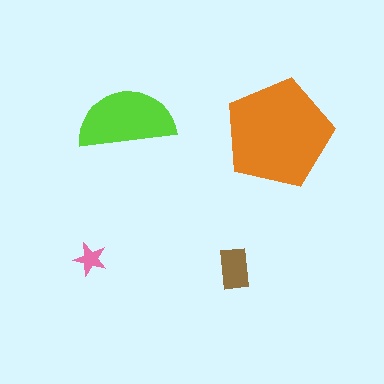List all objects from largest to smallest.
The orange pentagon, the lime semicircle, the brown rectangle, the pink star.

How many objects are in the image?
There are 4 objects in the image.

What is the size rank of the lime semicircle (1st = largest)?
2nd.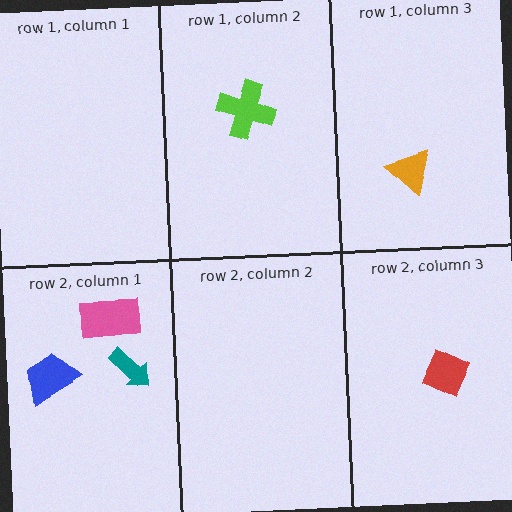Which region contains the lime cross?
The row 1, column 2 region.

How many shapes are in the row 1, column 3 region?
1.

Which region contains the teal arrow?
The row 2, column 1 region.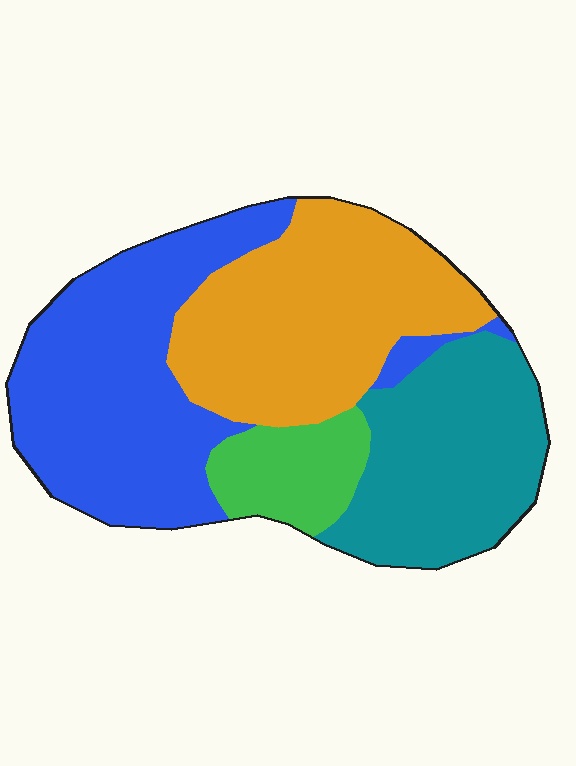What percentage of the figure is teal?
Teal covers 25% of the figure.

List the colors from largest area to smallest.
From largest to smallest: blue, orange, teal, green.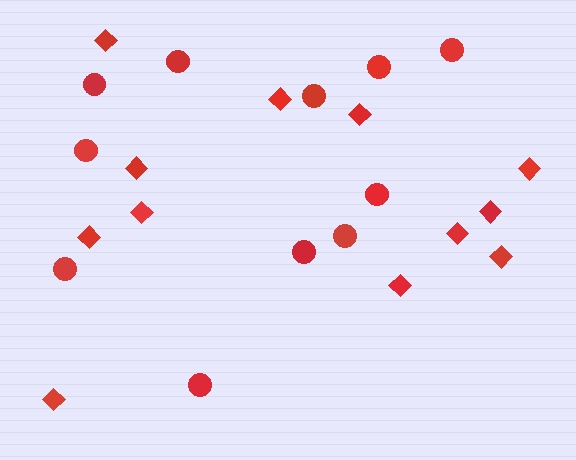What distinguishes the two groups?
There are 2 groups: one group of diamonds (12) and one group of circles (11).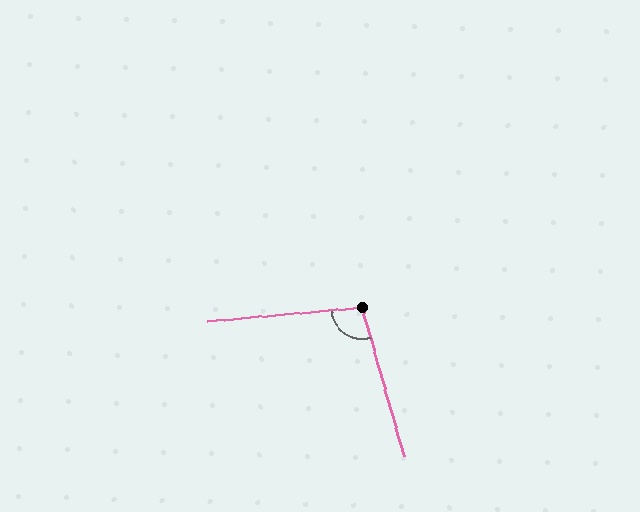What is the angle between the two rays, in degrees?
Approximately 100 degrees.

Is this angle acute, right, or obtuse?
It is obtuse.